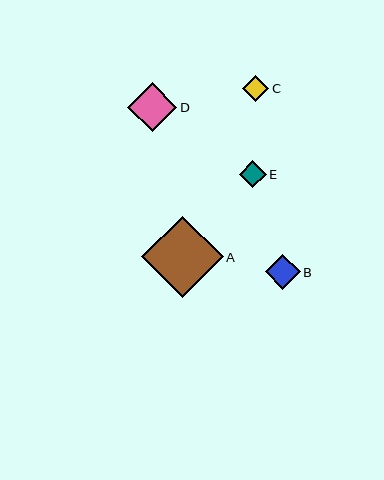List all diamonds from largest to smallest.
From largest to smallest: A, D, B, E, C.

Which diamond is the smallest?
Diamond C is the smallest with a size of approximately 26 pixels.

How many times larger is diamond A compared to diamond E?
Diamond A is approximately 3.1 times the size of diamond E.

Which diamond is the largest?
Diamond A is the largest with a size of approximately 82 pixels.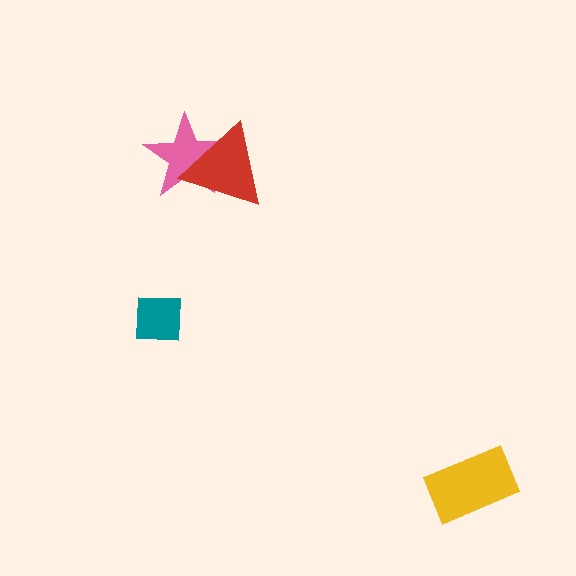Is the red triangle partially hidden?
No, no other shape covers it.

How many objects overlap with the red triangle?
1 object overlaps with the red triangle.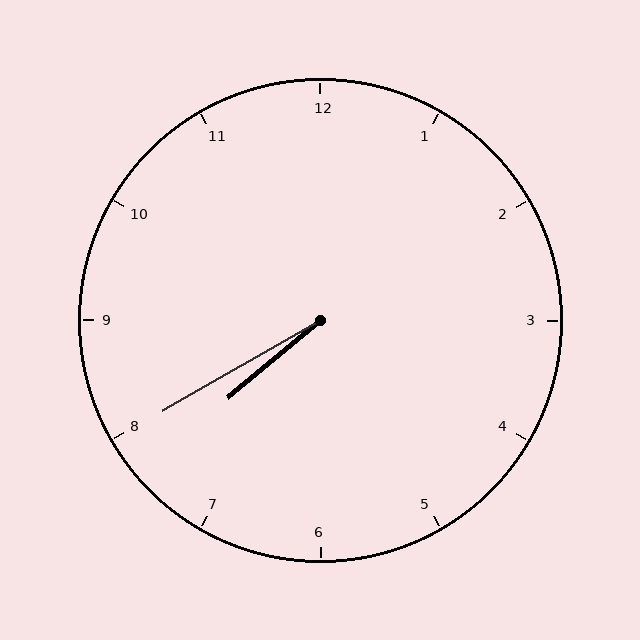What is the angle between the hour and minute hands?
Approximately 10 degrees.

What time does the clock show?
7:40.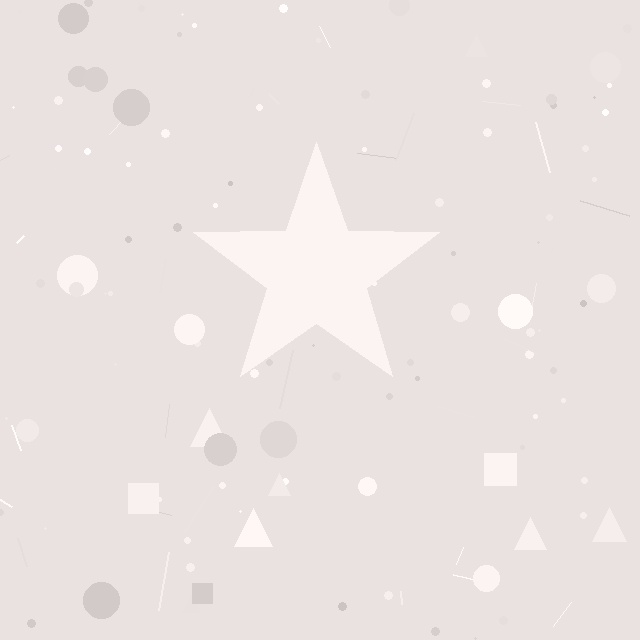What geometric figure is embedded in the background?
A star is embedded in the background.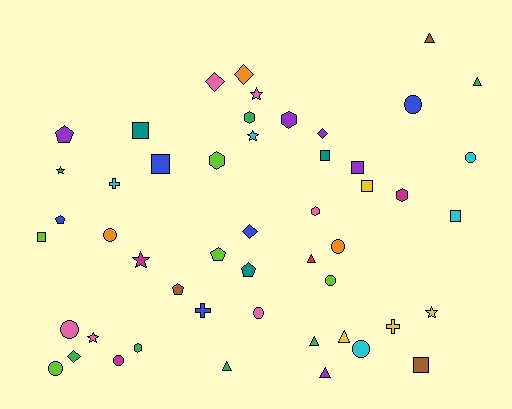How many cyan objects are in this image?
There are 5 cyan objects.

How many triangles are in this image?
There are 7 triangles.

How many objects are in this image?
There are 50 objects.